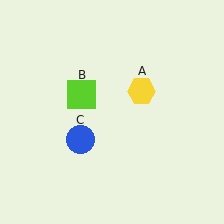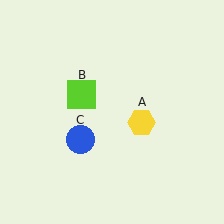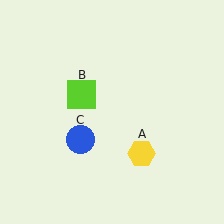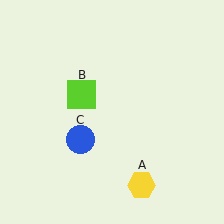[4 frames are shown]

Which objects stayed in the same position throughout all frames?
Lime square (object B) and blue circle (object C) remained stationary.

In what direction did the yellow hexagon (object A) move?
The yellow hexagon (object A) moved down.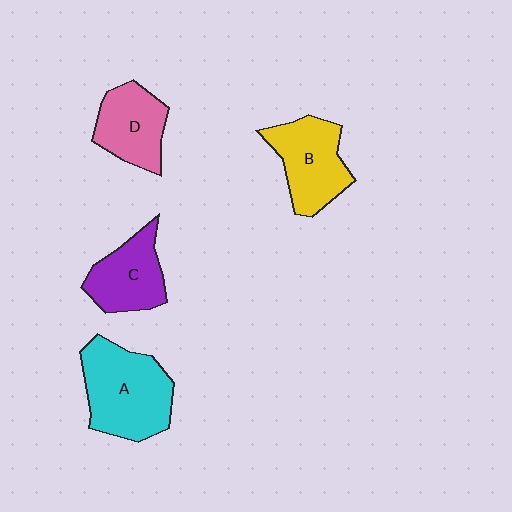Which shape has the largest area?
Shape A (cyan).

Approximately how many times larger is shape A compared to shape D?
Approximately 1.5 times.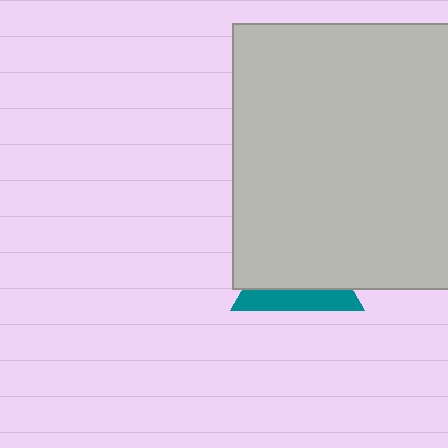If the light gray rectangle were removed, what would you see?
You would see the complete teal triangle.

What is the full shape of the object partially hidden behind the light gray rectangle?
The partially hidden object is a teal triangle.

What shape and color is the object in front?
The object in front is a light gray rectangle.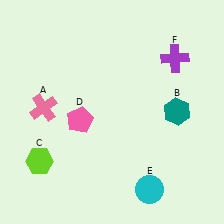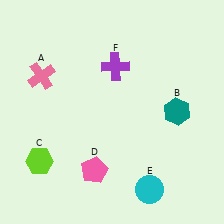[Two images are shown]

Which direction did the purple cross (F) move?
The purple cross (F) moved left.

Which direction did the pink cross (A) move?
The pink cross (A) moved up.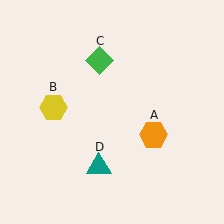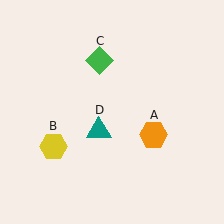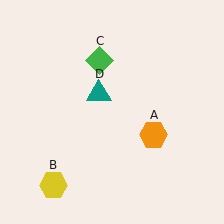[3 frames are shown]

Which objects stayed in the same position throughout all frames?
Orange hexagon (object A) and green diamond (object C) remained stationary.